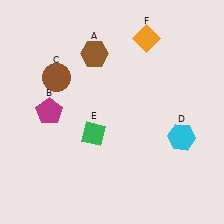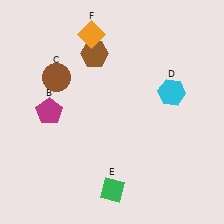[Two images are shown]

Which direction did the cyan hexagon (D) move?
The cyan hexagon (D) moved up.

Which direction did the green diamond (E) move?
The green diamond (E) moved down.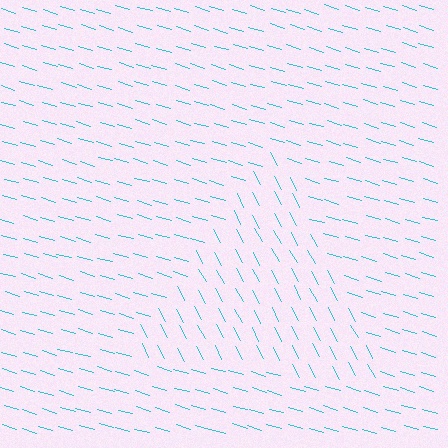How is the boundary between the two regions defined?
The boundary is defined purely by a change in line orientation (approximately 45 degrees difference). All lines are the same color and thickness.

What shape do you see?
I see a triangle.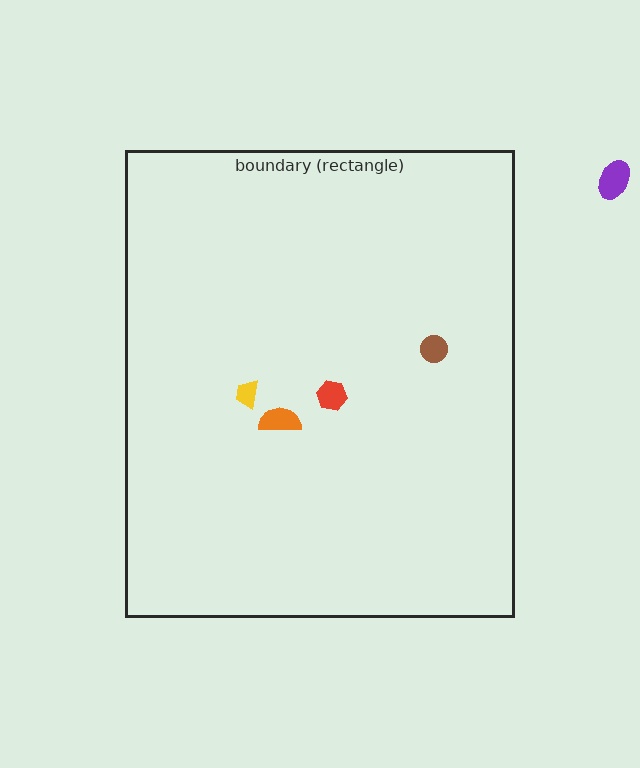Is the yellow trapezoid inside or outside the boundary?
Inside.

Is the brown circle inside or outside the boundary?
Inside.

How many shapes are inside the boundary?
4 inside, 1 outside.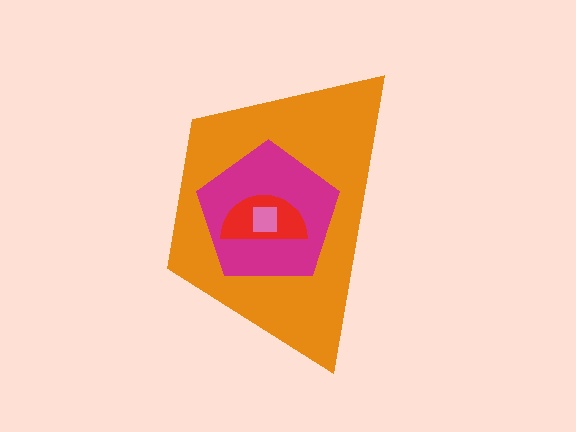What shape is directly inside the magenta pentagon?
The red semicircle.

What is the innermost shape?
The pink square.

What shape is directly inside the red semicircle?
The pink square.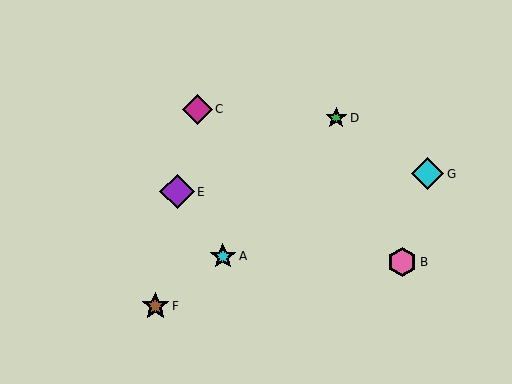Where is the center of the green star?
The center of the green star is at (336, 118).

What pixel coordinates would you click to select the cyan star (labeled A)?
Click at (223, 256) to select the cyan star A.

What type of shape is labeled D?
Shape D is a green star.